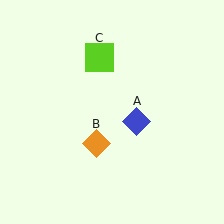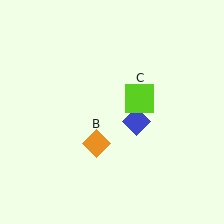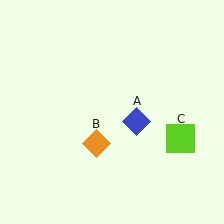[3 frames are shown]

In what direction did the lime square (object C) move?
The lime square (object C) moved down and to the right.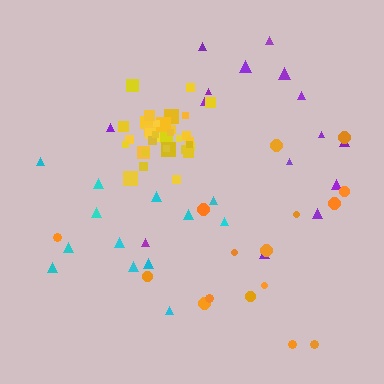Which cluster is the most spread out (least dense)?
Purple.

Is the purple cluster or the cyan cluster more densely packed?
Cyan.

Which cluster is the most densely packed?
Yellow.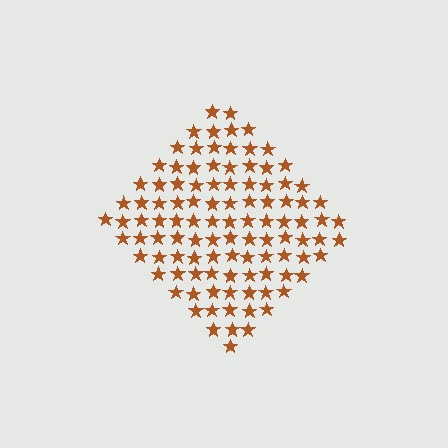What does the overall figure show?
The overall figure shows a diamond.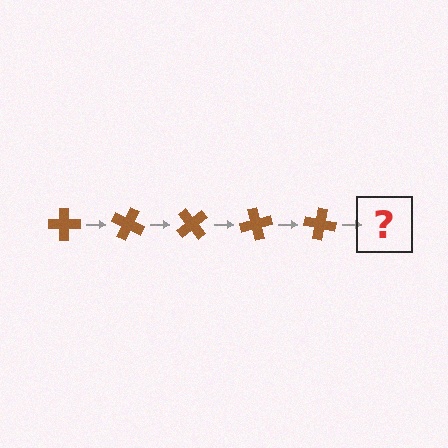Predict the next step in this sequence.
The next step is a brown cross rotated 125 degrees.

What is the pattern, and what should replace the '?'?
The pattern is that the cross rotates 25 degrees each step. The '?' should be a brown cross rotated 125 degrees.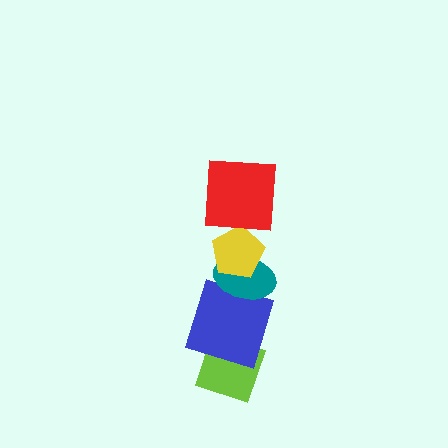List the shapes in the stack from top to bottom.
From top to bottom: the red square, the yellow pentagon, the teal ellipse, the blue square, the lime diamond.